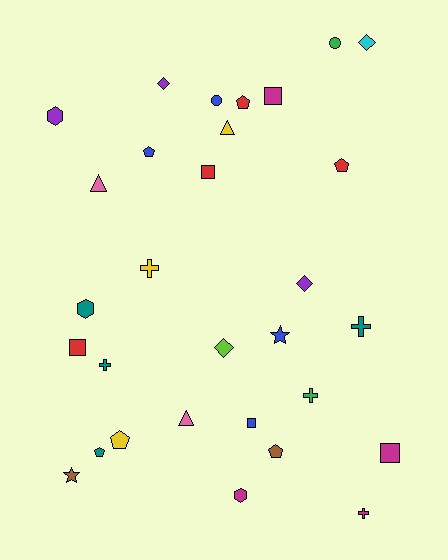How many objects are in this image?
There are 30 objects.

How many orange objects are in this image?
There are no orange objects.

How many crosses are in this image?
There are 5 crosses.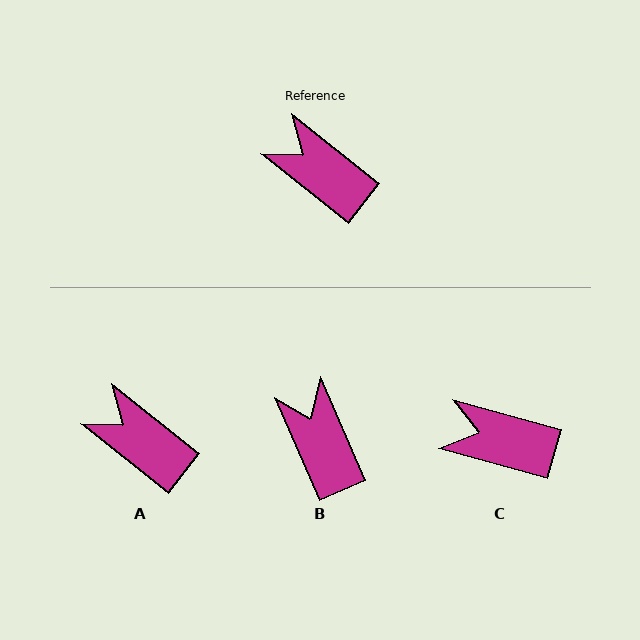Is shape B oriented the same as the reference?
No, it is off by about 28 degrees.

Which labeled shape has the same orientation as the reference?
A.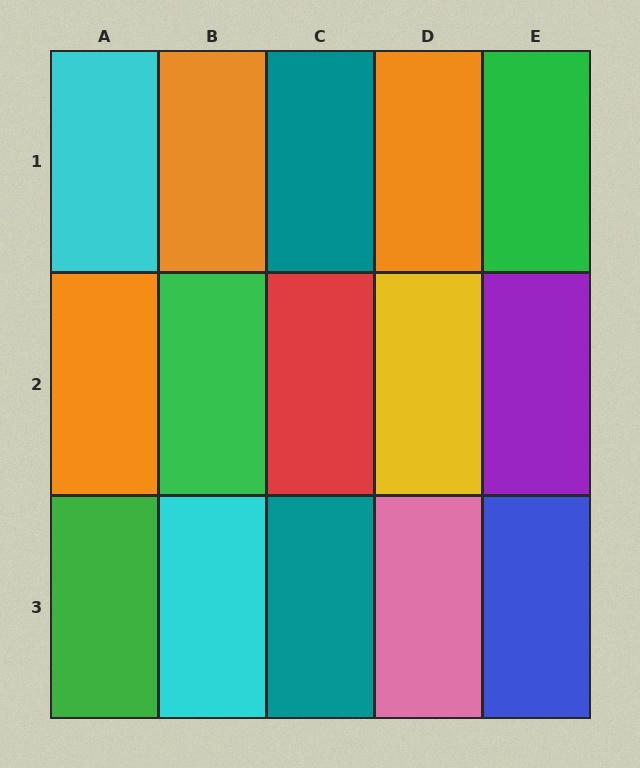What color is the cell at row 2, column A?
Orange.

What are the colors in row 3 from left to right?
Green, cyan, teal, pink, blue.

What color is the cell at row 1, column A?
Cyan.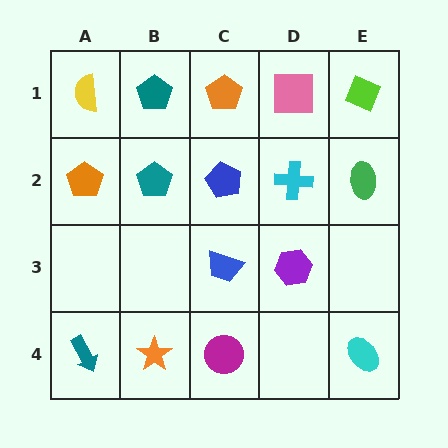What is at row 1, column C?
An orange pentagon.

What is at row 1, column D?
A pink square.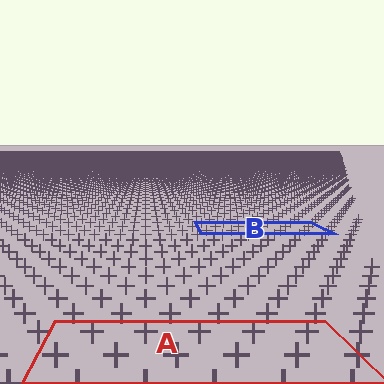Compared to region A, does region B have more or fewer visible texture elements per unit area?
Region B has more texture elements per unit area — they are packed more densely because it is farther away.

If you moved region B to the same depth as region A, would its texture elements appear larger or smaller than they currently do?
They would appear larger. At a closer depth, the same texture elements are projected at a bigger on-screen size.